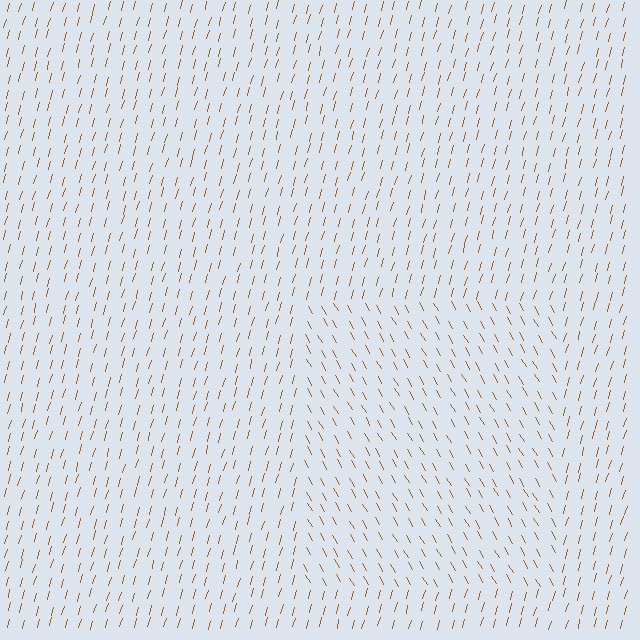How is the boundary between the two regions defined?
The boundary is defined purely by a change in line orientation (approximately 45 degrees difference). All lines are the same color and thickness.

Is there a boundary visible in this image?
Yes, there is a texture boundary formed by a change in line orientation.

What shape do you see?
I see a rectangle.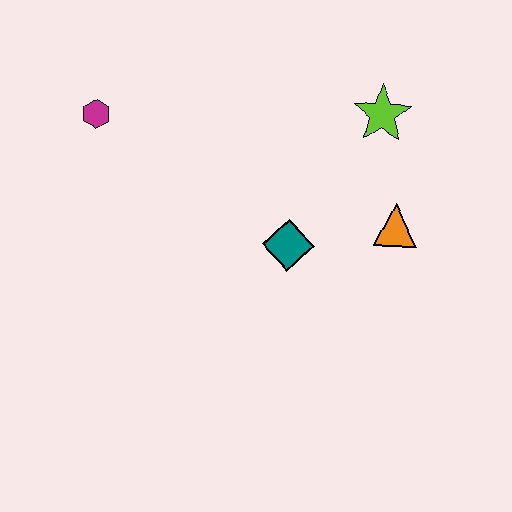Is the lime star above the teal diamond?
Yes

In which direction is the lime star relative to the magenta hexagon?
The lime star is to the right of the magenta hexagon.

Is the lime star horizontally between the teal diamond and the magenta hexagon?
No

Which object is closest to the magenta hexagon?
The teal diamond is closest to the magenta hexagon.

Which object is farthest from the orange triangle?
The magenta hexagon is farthest from the orange triangle.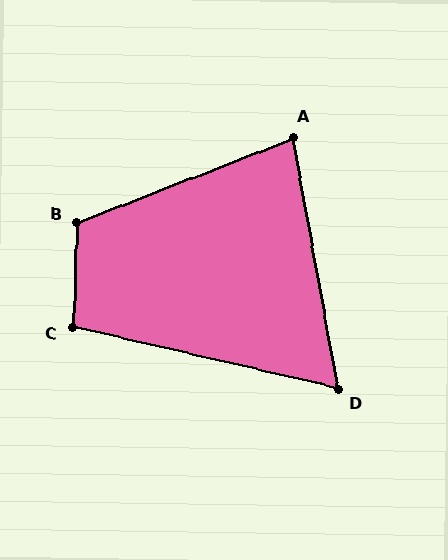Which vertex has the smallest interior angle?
D, at approximately 67 degrees.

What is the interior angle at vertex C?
Approximately 101 degrees (obtuse).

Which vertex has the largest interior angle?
B, at approximately 113 degrees.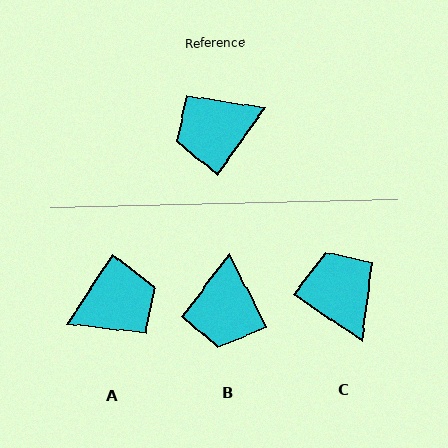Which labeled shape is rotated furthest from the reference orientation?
A, about 178 degrees away.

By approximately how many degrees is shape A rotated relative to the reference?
Approximately 178 degrees clockwise.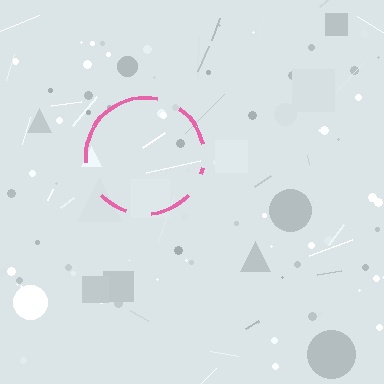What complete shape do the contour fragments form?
The contour fragments form a circle.